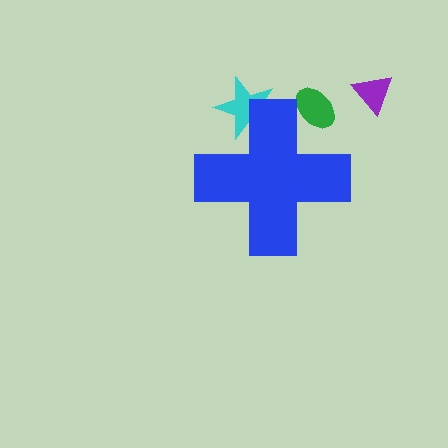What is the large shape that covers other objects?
A blue cross.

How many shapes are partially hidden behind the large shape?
2 shapes are partially hidden.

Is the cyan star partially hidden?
Yes, the cyan star is partially hidden behind the blue cross.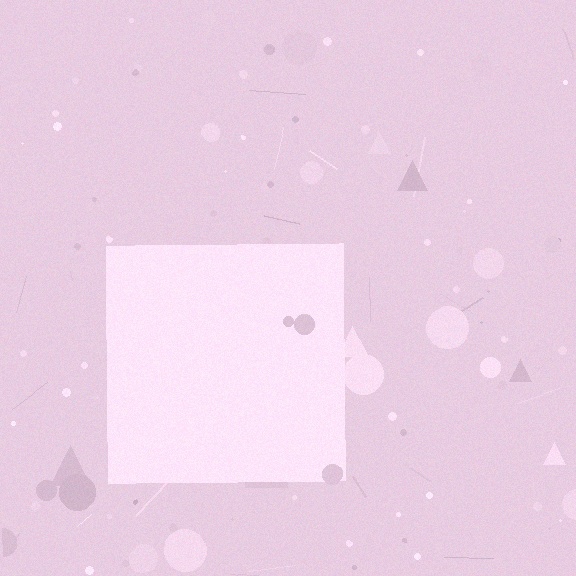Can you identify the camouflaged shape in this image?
The camouflaged shape is a square.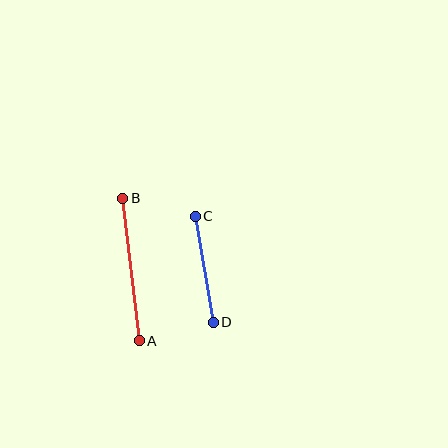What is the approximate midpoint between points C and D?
The midpoint is at approximately (204, 269) pixels.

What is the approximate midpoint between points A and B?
The midpoint is at approximately (131, 269) pixels.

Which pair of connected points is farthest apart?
Points A and B are farthest apart.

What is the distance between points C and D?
The distance is approximately 108 pixels.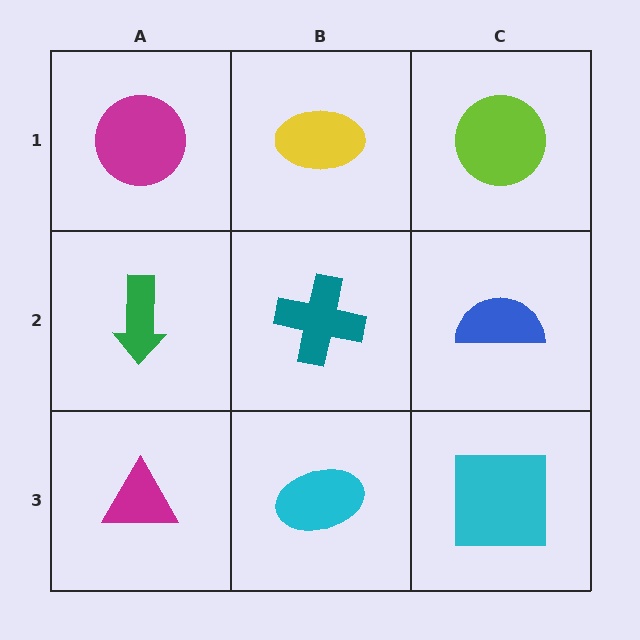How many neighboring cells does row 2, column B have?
4.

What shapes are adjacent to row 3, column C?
A blue semicircle (row 2, column C), a cyan ellipse (row 3, column B).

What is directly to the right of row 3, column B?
A cyan square.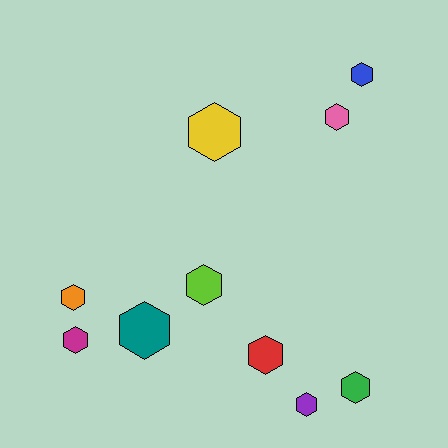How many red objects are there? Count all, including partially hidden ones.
There is 1 red object.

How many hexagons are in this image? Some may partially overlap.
There are 10 hexagons.